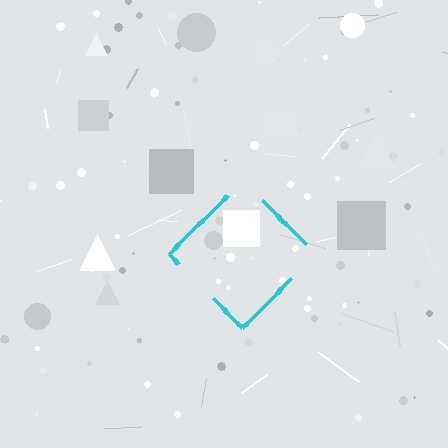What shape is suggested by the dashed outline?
The dashed outline suggests a diamond.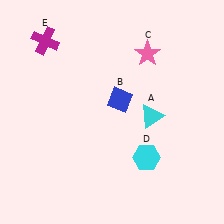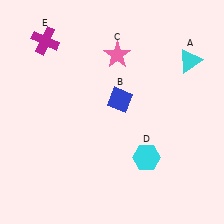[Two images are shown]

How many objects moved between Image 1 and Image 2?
2 objects moved between the two images.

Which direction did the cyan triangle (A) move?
The cyan triangle (A) moved up.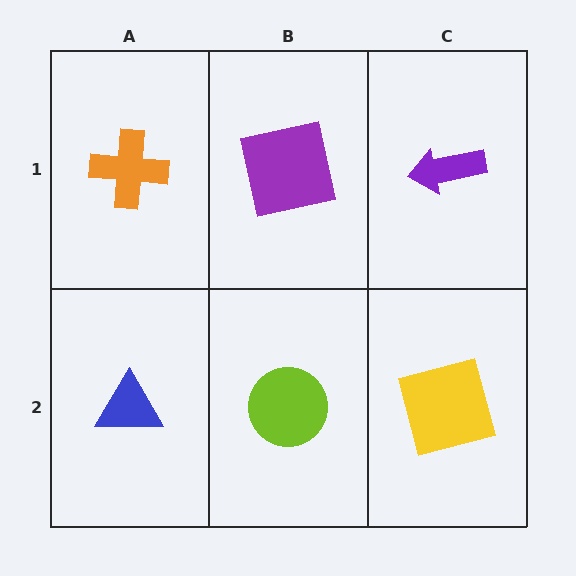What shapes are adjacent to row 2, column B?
A purple square (row 1, column B), a blue triangle (row 2, column A), a yellow square (row 2, column C).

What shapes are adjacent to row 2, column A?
An orange cross (row 1, column A), a lime circle (row 2, column B).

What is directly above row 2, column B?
A purple square.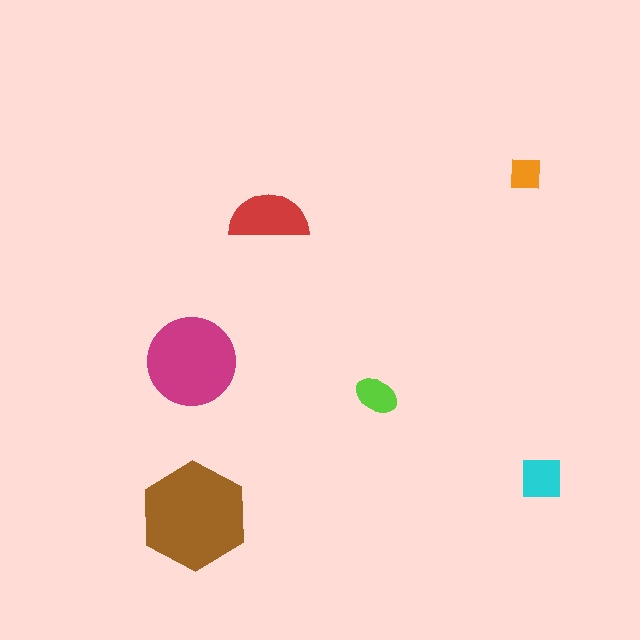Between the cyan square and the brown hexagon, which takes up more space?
The brown hexagon.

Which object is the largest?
The brown hexagon.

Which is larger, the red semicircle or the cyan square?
The red semicircle.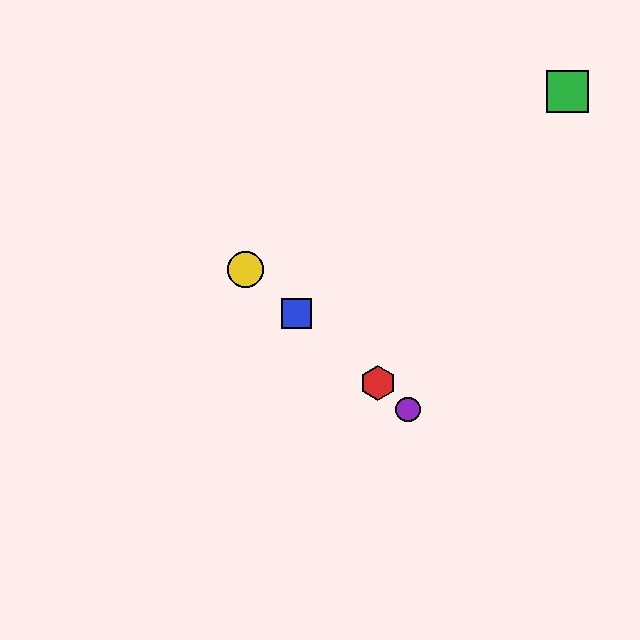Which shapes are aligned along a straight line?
The red hexagon, the blue square, the yellow circle, the purple circle are aligned along a straight line.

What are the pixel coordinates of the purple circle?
The purple circle is at (408, 409).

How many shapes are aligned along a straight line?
4 shapes (the red hexagon, the blue square, the yellow circle, the purple circle) are aligned along a straight line.